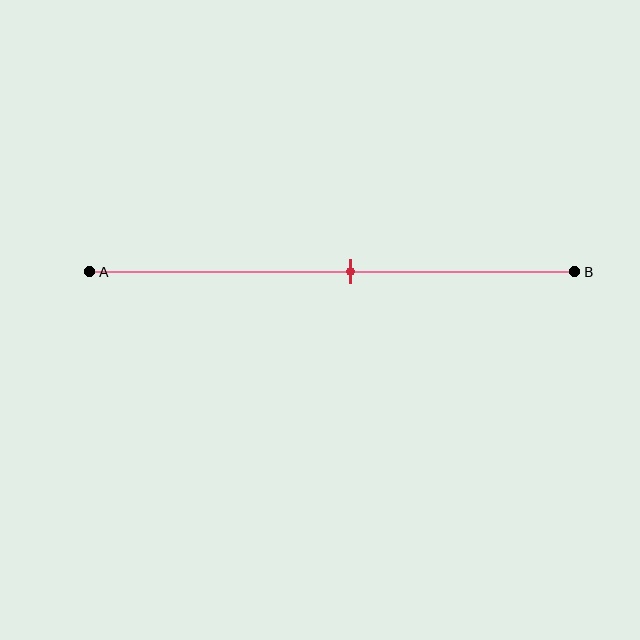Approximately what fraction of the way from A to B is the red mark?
The red mark is approximately 55% of the way from A to B.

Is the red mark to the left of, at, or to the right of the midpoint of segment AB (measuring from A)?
The red mark is to the right of the midpoint of segment AB.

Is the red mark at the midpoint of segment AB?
No, the mark is at about 55% from A, not at the 50% midpoint.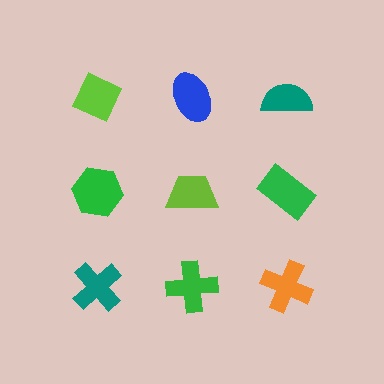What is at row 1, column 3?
A teal semicircle.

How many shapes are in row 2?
3 shapes.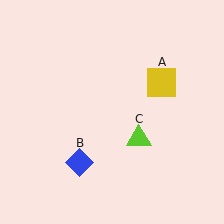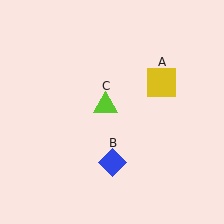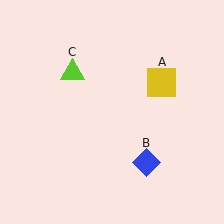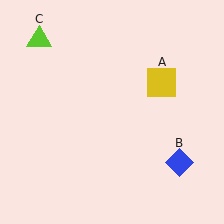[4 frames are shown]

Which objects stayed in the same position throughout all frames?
Yellow square (object A) remained stationary.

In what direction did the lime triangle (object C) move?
The lime triangle (object C) moved up and to the left.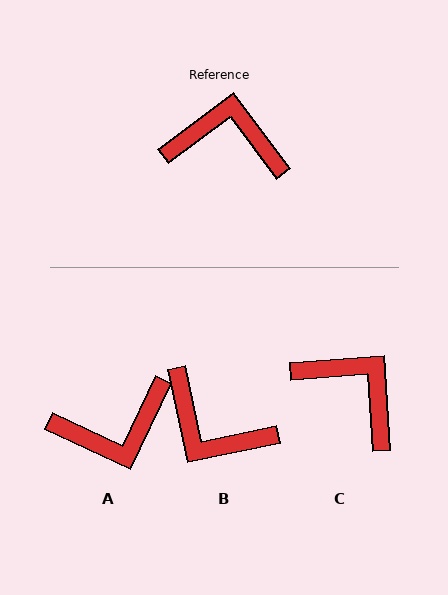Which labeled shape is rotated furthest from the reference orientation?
B, about 155 degrees away.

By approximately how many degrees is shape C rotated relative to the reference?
Approximately 33 degrees clockwise.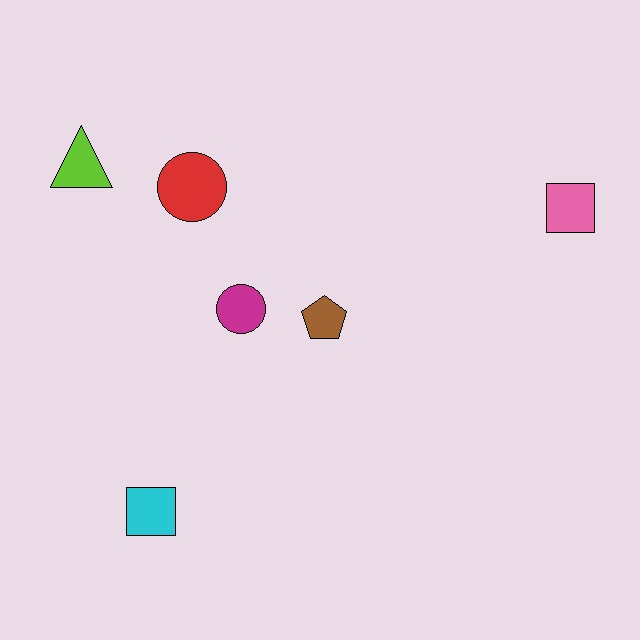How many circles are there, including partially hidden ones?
There are 2 circles.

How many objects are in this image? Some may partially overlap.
There are 6 objects.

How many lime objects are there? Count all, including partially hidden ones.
There is 1 lime object.